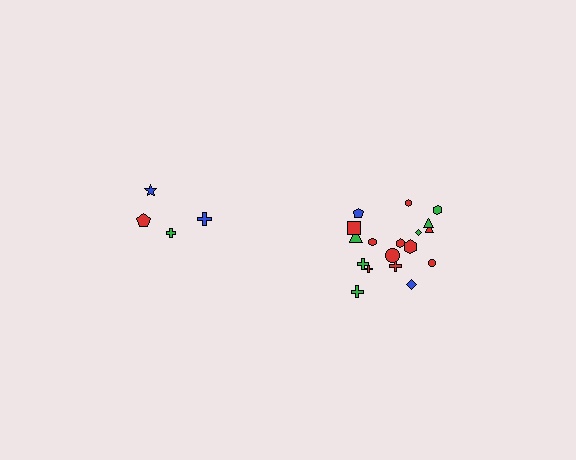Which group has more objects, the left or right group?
The right group.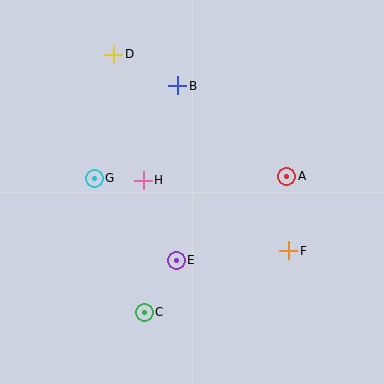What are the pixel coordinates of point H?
Point H is at (143, 180).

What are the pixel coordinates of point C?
Point C is at (144, 312).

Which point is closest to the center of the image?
Point H at (143, 180) is closest to the center.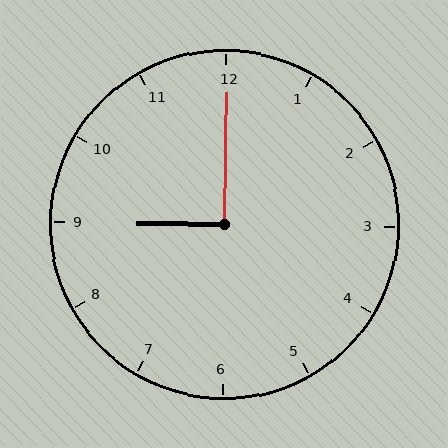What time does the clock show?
9:00.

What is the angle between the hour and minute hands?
Approximately 90 degrees.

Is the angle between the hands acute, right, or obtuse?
It is right.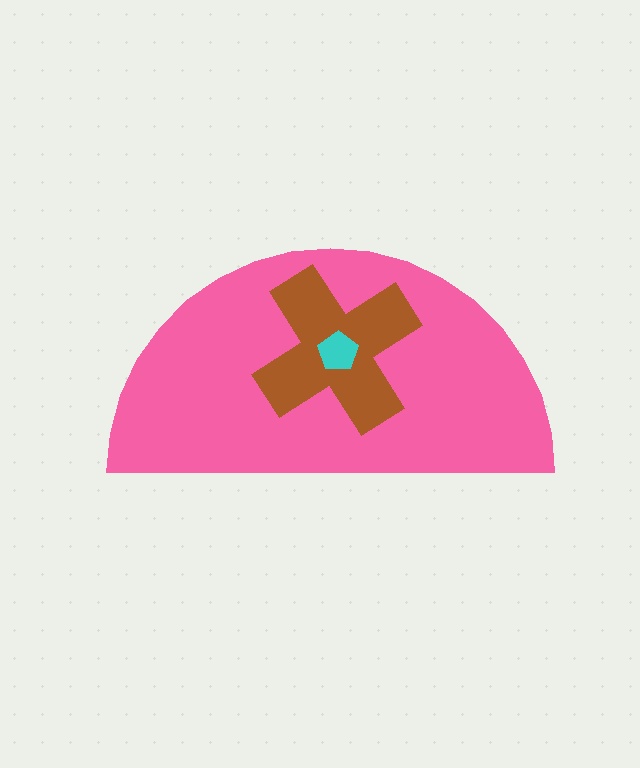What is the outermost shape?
The pink semicircle.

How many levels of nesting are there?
3.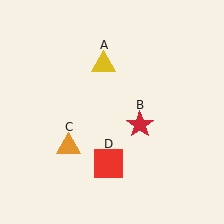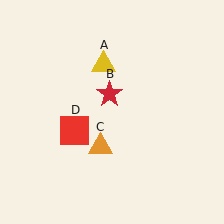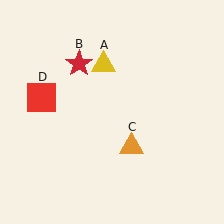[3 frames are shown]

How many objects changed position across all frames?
3 objects changed position: red star (object B), orange triangle (object C), red square (object D).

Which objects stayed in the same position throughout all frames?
Yellow triangle (object A) remained stationary.